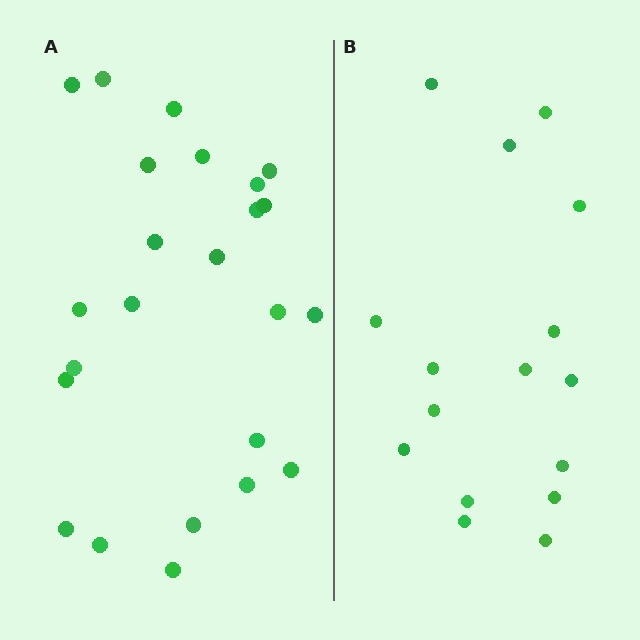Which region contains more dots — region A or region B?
Region A (the left region) has more dots.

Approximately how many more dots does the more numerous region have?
Region A has roughly 8 or so more dots than region B.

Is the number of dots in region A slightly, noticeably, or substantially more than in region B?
Region A has substantially more. The ratio is roughly 1.5 to 1.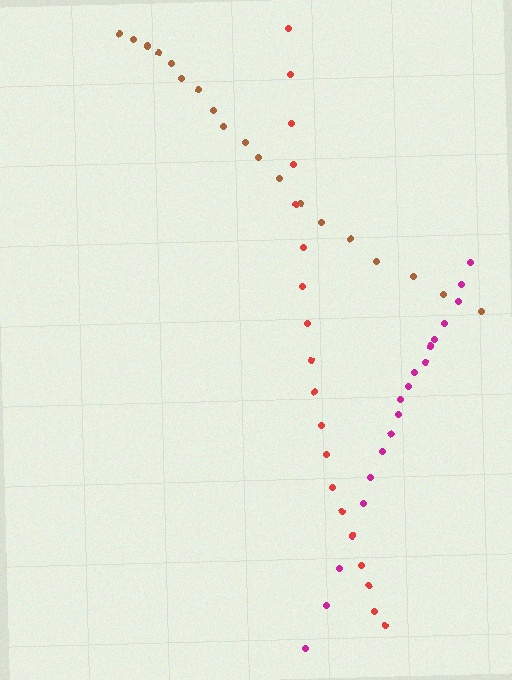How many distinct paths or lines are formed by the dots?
There are 3 distinct paths.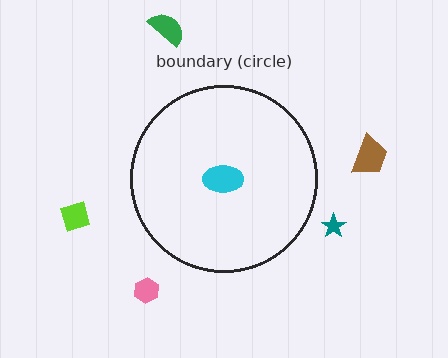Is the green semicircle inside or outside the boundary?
Outside.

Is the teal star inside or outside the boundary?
Outside.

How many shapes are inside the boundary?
1 inside, 5 outside.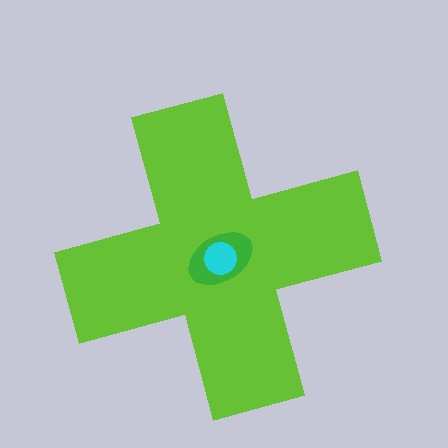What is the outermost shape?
The lime cross.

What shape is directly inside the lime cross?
The green ellipse.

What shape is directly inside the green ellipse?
The cyan circle.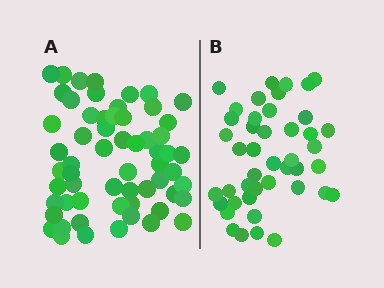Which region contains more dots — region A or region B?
Region A (the left region) has more dots.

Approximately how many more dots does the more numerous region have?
Region A has approximately 15 more dots than region B.